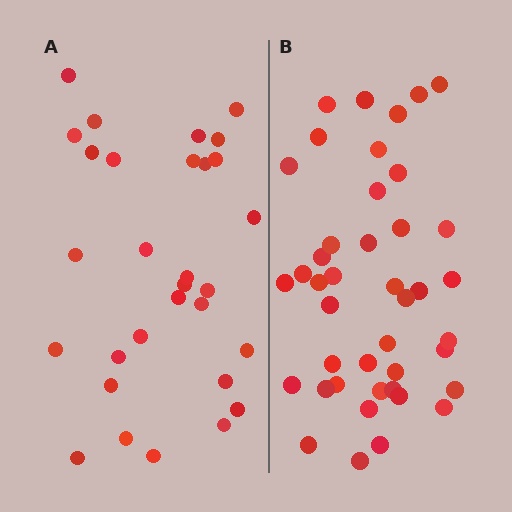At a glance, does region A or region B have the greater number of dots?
Region B (the right region) has more dots.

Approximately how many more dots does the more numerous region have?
Region B has roughly 12 or so more dots than region A.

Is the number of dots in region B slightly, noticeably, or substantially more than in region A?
Region B has noticeably more, but not dramatically so. The ratio is roughly 1.4 to 1.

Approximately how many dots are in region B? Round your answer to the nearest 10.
About 40 dots. (The exact count is 42, which rounds to 40.)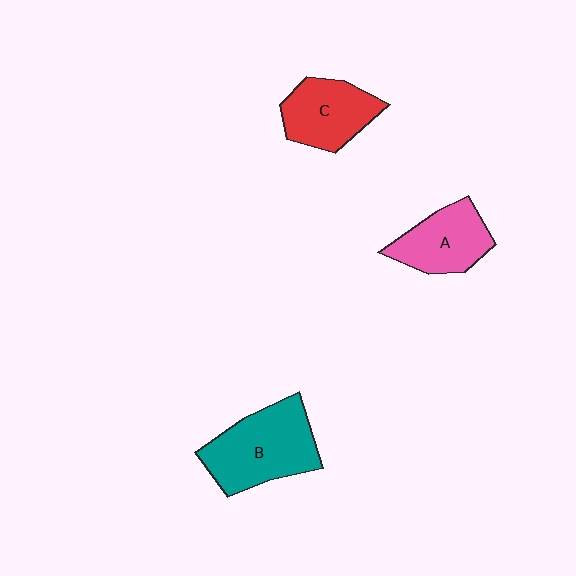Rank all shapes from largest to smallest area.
From largest to smallest: B (teal), C (red), A (pink).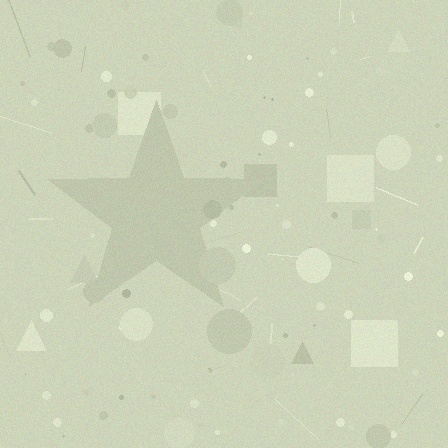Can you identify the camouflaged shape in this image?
The camouflaged shape is a star.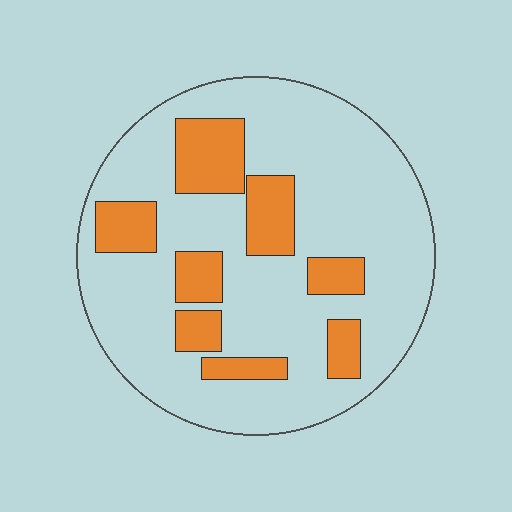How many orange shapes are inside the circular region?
8.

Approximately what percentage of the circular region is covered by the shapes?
Approximately 25%.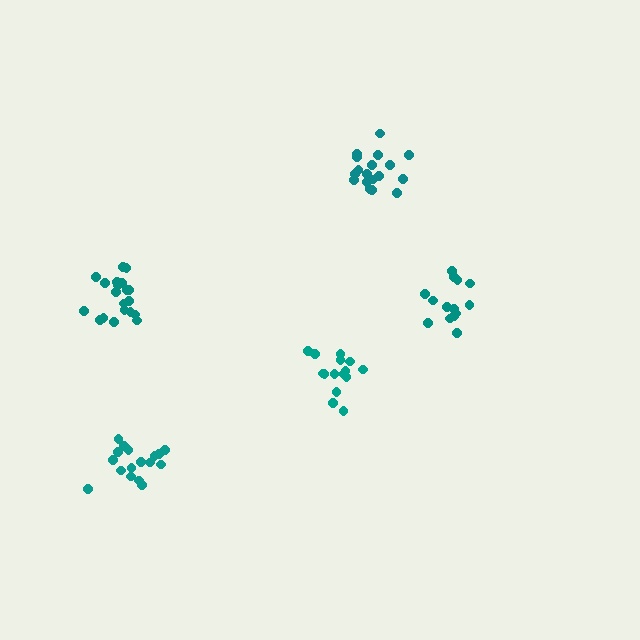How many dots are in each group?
Group 1: 18 dots, Group 2: 20 dots, Group 3: 15 dots, Group 4: 14 dots, Group 5: 17 dots (84 total).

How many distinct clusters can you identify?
There are 5 distinct clusters.